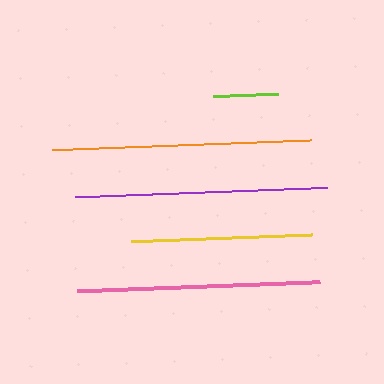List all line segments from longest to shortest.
From longest to shortest: orange, purple, pink, yellow, lime.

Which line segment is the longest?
The orange line is the longest at approximately 258 pixels.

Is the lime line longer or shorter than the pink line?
The pink line is longer than the lime line.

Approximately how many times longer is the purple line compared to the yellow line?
The purple line is approximately 1.4 times the length of the yellow line.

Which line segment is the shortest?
The lime line is the shortest at approximately 66 pixels.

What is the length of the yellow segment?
The yellow segment is approximately 181 pixels long.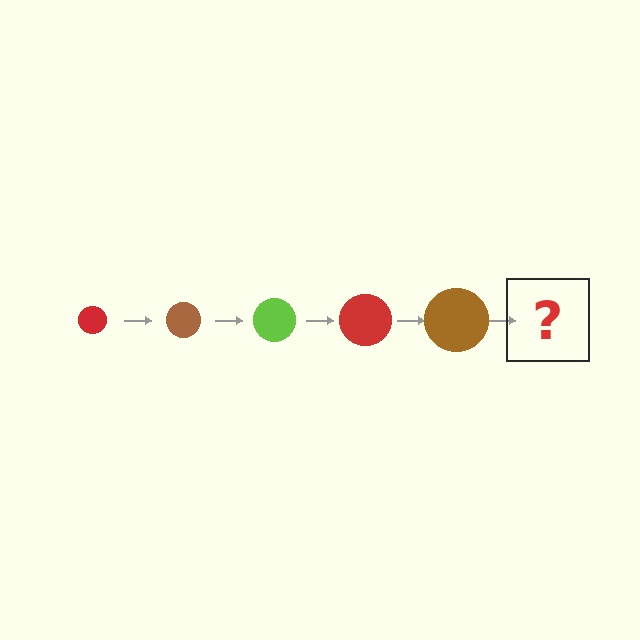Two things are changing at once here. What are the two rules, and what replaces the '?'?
The two rules are that the circle grows larger each step and the color cycles through red, brown, and lime. The '?' should be a lime circle, larger than the previous one.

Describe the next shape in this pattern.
It should be a lime circle, larger than the previous one.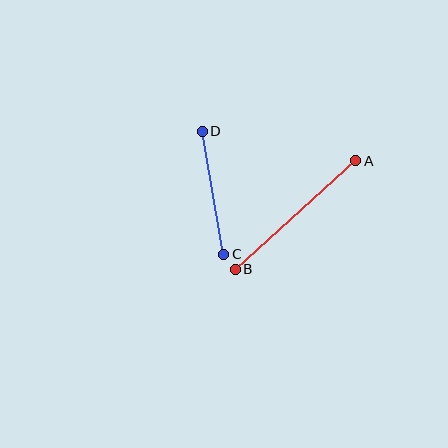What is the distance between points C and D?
The distance is approximately 125 pixels.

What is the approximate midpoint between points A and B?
The midpoint is at approximately (296, 215) pixels.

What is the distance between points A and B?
The distance is approximately 162 pixels.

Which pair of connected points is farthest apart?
Points A and B are farthest apart.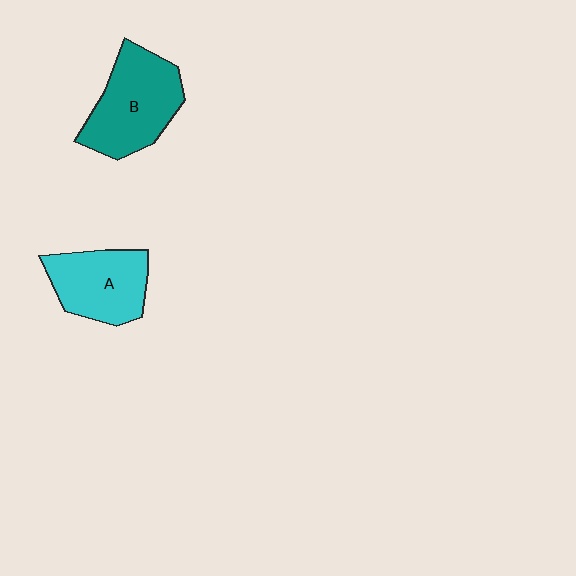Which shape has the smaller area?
Shape A (cyan).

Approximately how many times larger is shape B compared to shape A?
Approximately 1.2 times.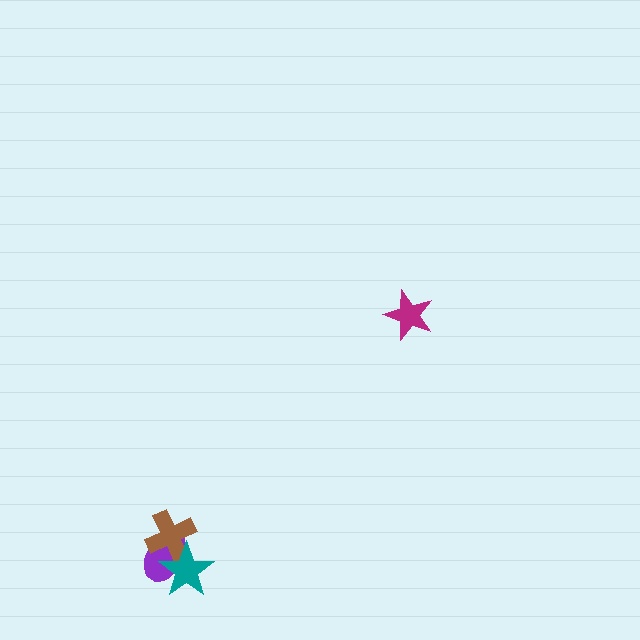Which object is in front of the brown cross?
The teal star is in front of the brown cross.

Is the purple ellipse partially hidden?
Yes, it is partially covered by another shape.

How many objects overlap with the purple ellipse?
2 objects overlap with the purple ellipse.